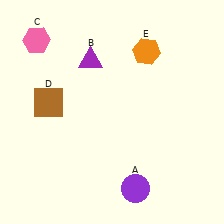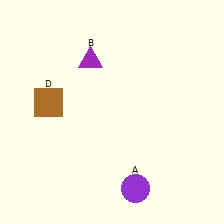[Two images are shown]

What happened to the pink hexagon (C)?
The pink hexagon (C) was removed in Image 2. It was in the top-left area of Image 1.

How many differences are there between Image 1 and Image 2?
There are 2 differences between the two images.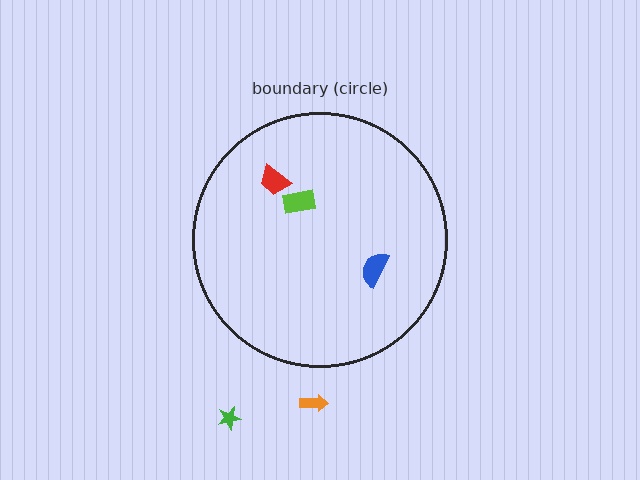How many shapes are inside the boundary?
3 inside, 2 outside.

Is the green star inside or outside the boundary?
Outside.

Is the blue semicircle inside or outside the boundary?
Inside.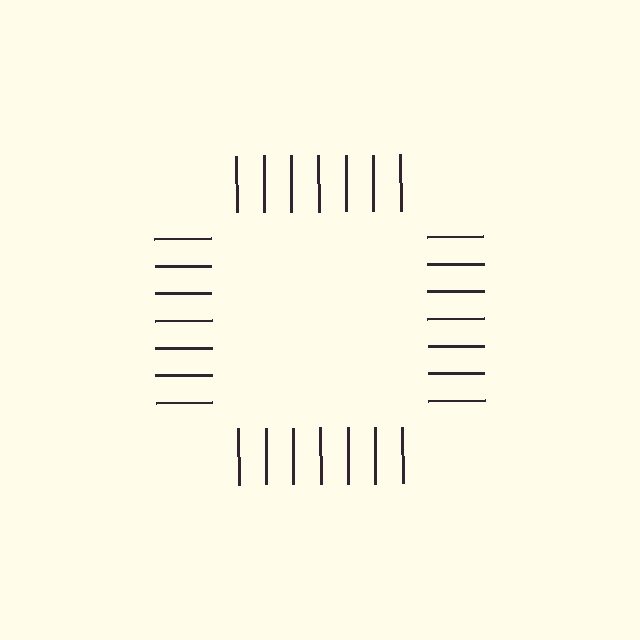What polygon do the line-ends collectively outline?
An illusory square — the line segments terminate on its edges but no continuous stroke is drawn.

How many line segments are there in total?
28 — 7 along each of the 4 edges.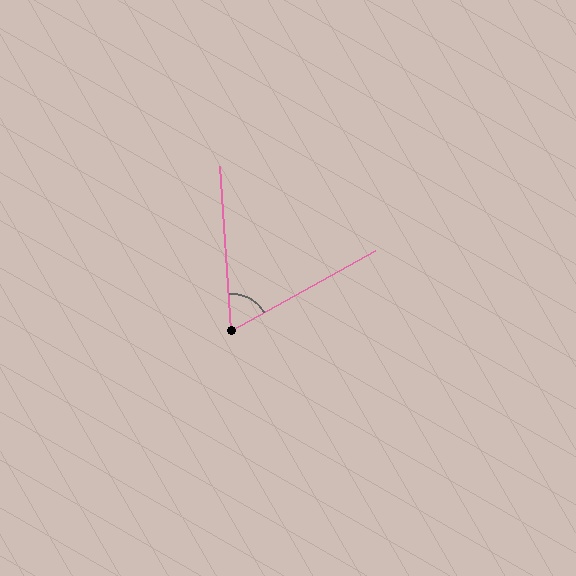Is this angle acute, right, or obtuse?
It is acute.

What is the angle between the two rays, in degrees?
Approximately 65 degrees.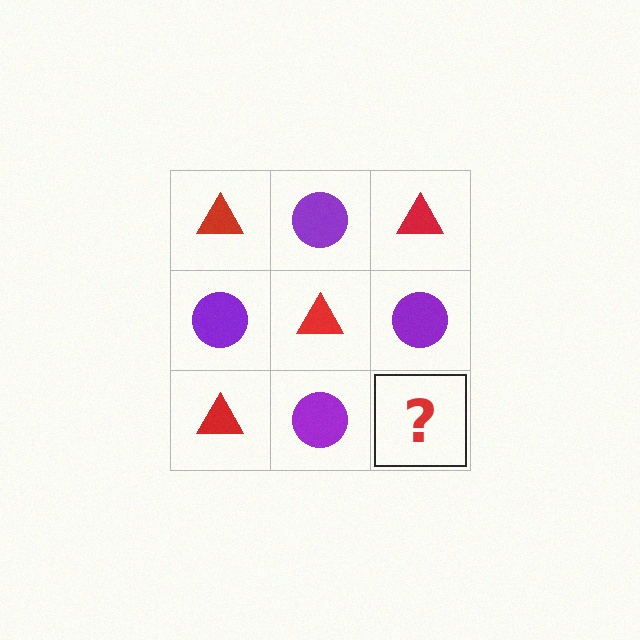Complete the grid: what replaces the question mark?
The question mark should be replaced with a red triangle.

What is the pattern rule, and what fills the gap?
The rule is that it alternates red triangle and purple circle in a checkerboard pattern. The gap should be filled with a red triangle.